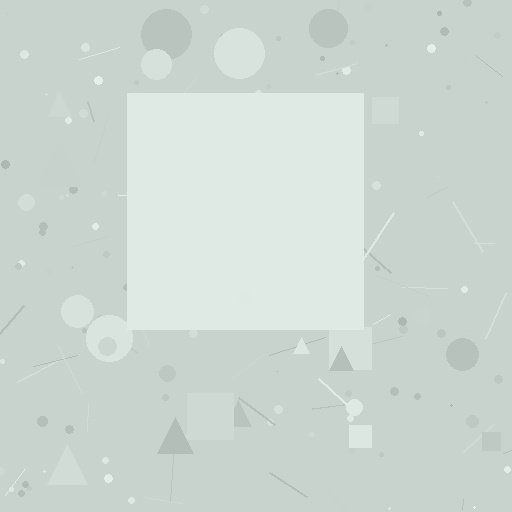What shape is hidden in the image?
A square is hidden in the image.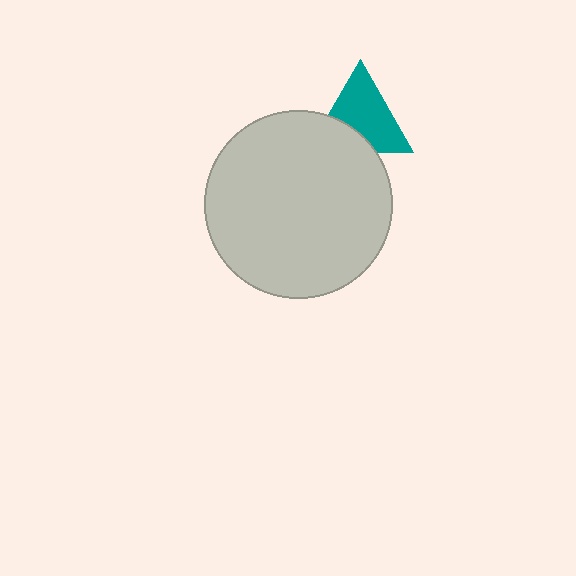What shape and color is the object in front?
The object in front is a light gray circle.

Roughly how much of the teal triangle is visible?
Most of it is visible (roughly 68%).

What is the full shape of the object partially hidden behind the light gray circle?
The partially hidden object is a teal triangle.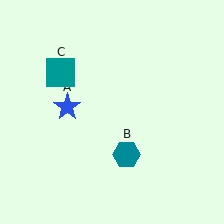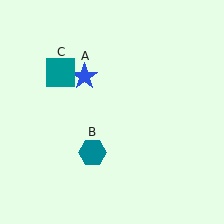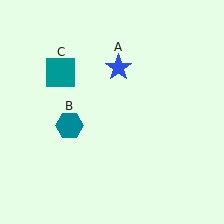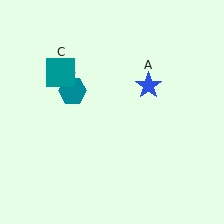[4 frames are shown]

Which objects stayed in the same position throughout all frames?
Teal square (object C) remained stationary.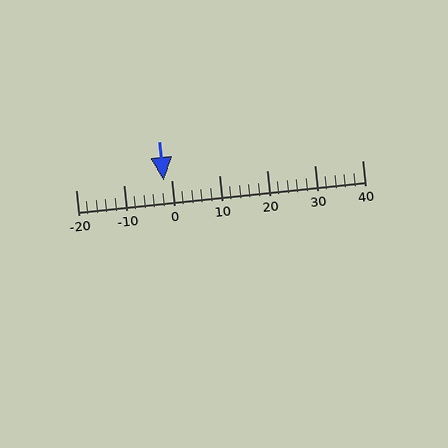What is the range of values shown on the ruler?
The ruler shows values from -20 to 40.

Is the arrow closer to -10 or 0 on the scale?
The arrow is closer to 0.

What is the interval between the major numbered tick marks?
The major tick marks are spaced 10 units apart.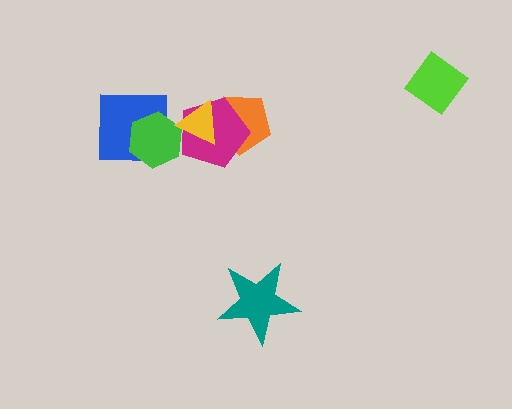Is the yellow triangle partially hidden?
No, no other shape covers it.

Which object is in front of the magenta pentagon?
The yellow triangle is in front of the magenta pentagon.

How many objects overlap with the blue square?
1 object overlaps with the blue square.